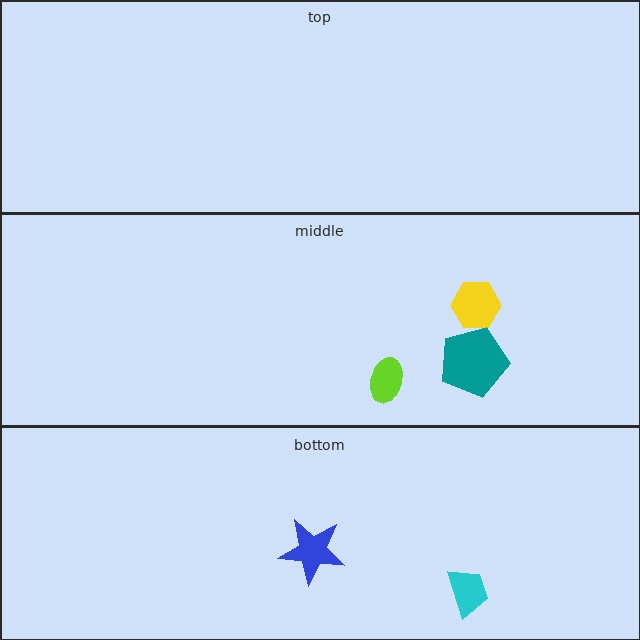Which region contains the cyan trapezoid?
The bottom region.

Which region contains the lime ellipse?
The middle region.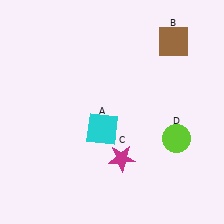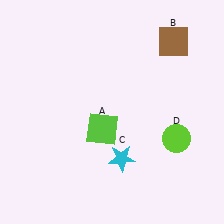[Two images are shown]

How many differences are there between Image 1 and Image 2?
There are 2 differences between the two images.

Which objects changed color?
A changed from cyan to lime. C changed from magenta to cyan.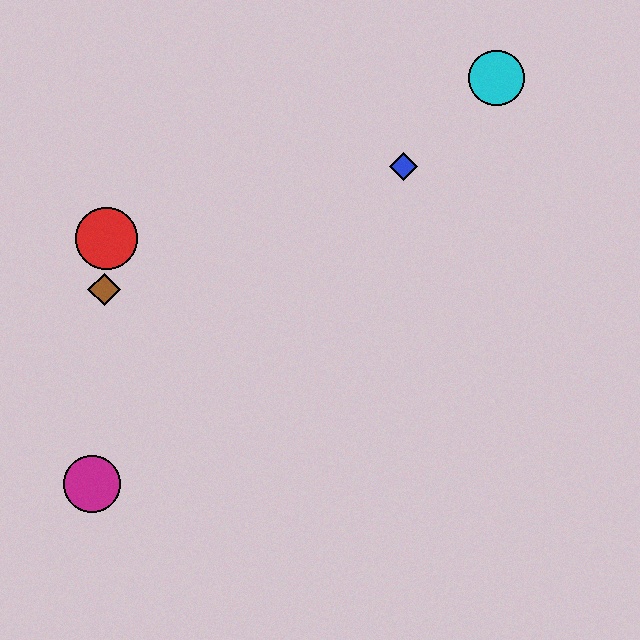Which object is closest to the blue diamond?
The cyan circle is closest to the blue diamond.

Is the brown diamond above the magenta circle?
Yes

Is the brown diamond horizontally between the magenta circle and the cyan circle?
Yes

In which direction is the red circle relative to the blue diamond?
The red circle is to the left of the blue diamond.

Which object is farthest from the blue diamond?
The magenta circle is farthest from the blue diamond.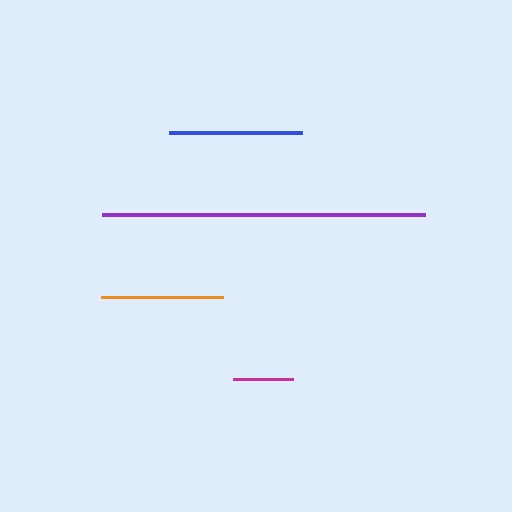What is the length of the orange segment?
The orange segment is approximately 122 pixels long.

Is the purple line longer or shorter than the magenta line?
The purple line is longer than the magenta line.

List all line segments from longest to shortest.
From longest to shortest: purple, blue, orange, magenta.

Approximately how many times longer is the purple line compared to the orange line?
The purple line is approximately 2.6 times the length of the orange line.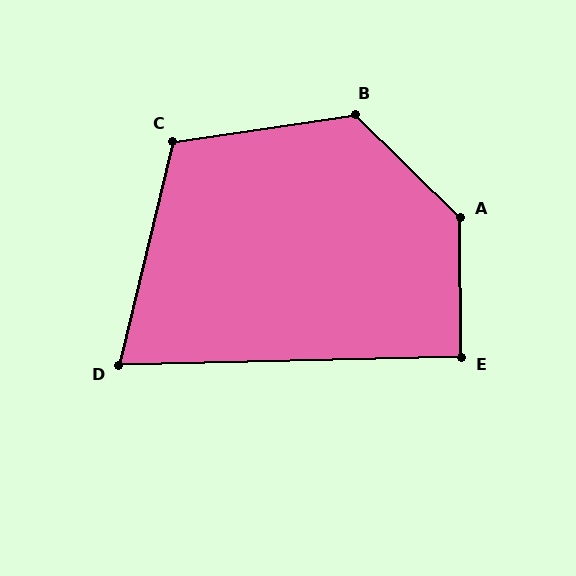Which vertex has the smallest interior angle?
D, at approximately 75 degrees.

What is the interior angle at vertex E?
Approximately 91 degrees (approximately right).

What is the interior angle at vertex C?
Approximately 112 degrees (obtuse).